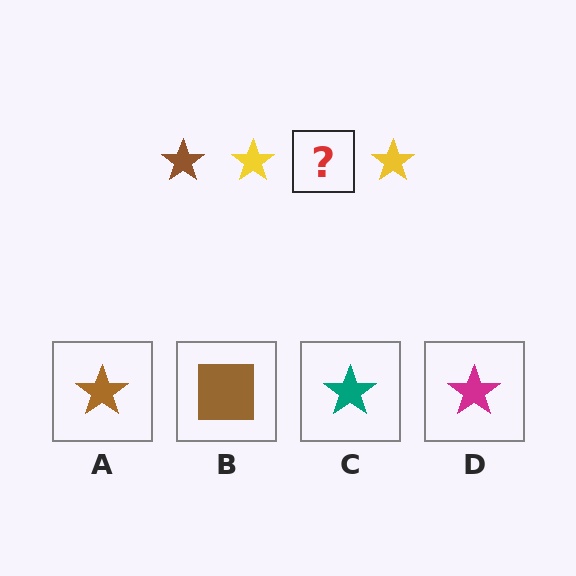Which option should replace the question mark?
Option A.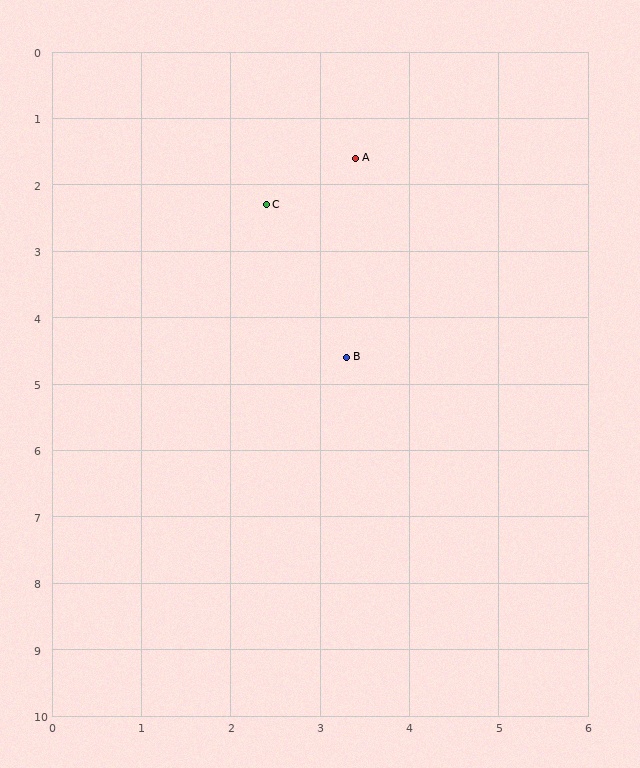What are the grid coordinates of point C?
Point C is at approximately (2.4, 2.3).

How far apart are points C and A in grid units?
Points C and A are about 1.2 grid units apart.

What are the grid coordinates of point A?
Point A is at approximately (3.4, 1.6).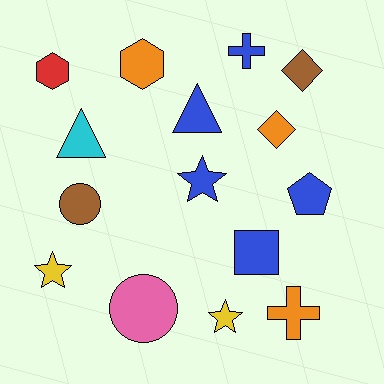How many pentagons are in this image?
There is 1 pentagon.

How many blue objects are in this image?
There are 5 blue objects.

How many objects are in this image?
There are 15 objects.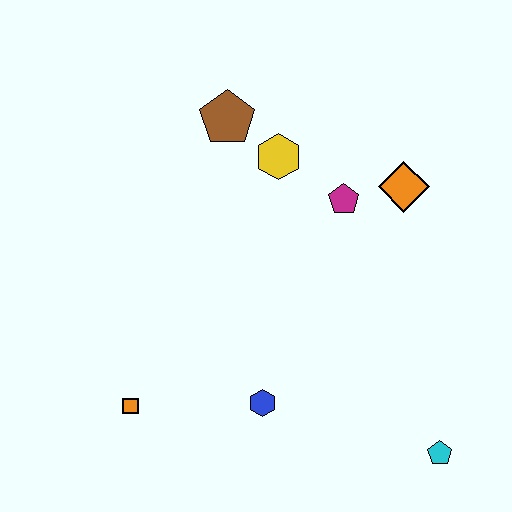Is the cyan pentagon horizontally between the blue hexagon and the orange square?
No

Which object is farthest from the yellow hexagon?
The cyan pentagon is farthest from the yellow hexagon.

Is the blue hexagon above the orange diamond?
No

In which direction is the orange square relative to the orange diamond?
The orange square is to the left of the orange diamond.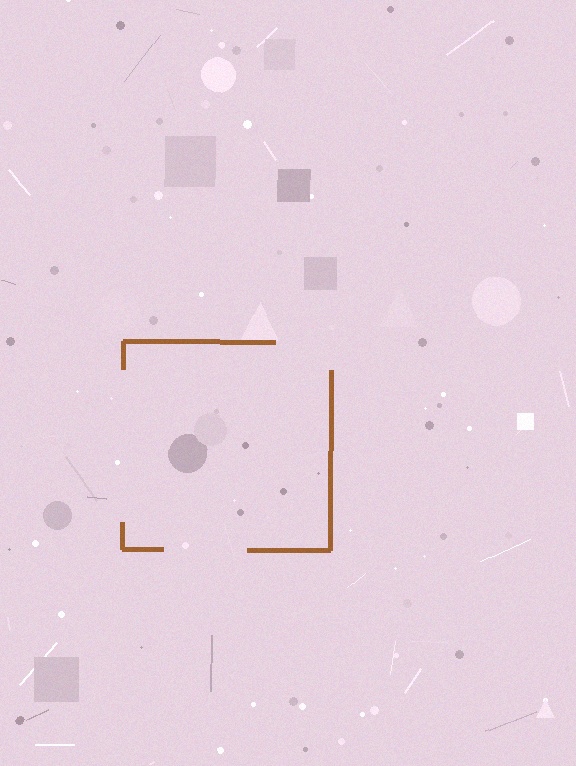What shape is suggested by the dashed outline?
The dashed outline suggests a square.